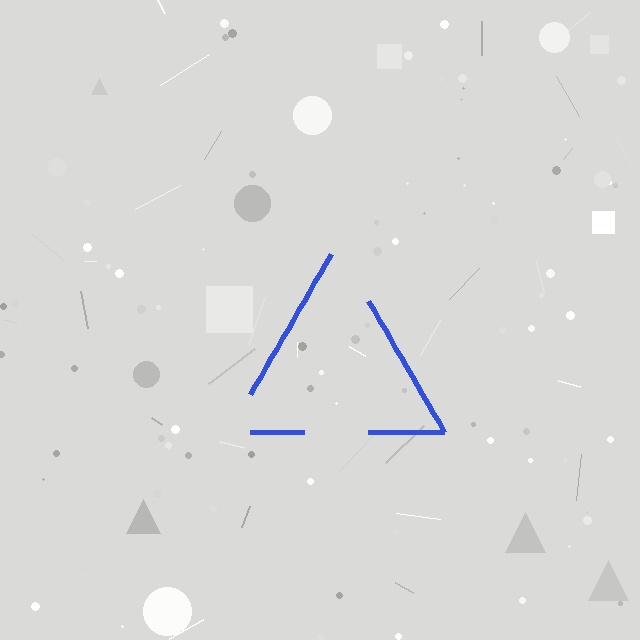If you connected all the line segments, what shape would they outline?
They would outline a triangle.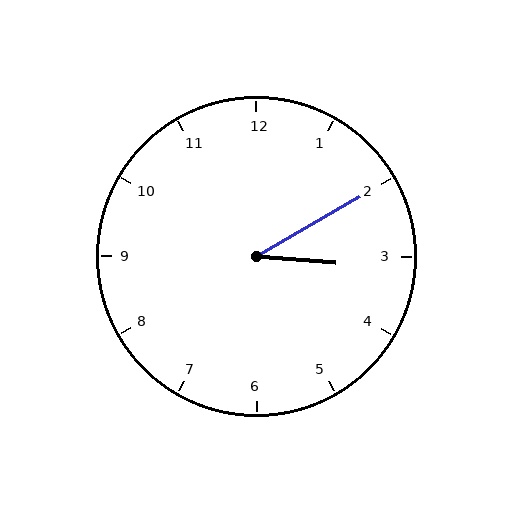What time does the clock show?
3:10.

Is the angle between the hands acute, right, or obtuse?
It is acute.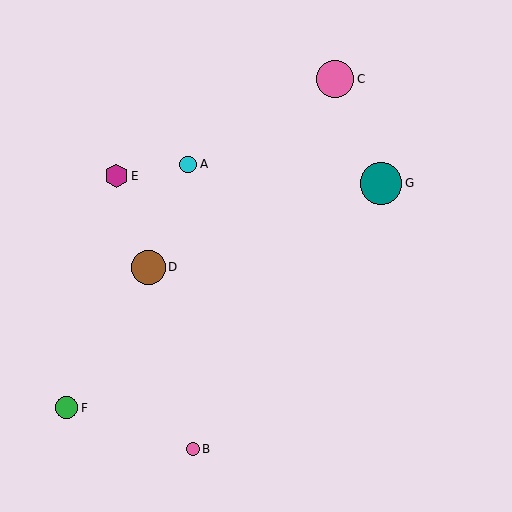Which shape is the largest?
The teal circle (labeled G) is the largest.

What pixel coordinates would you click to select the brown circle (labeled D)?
Click at (148, 267) to select the brown circle D.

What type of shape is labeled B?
Shape B is a pink circle.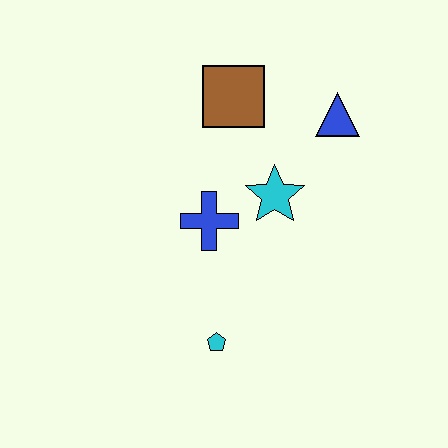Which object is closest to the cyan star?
The blue cross is closest to the cyan star.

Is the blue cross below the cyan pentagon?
No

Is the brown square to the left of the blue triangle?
Yes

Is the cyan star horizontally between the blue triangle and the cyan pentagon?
Yes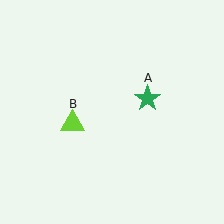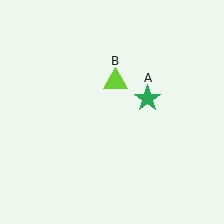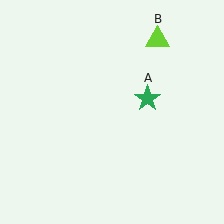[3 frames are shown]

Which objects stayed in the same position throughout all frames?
Green star (object A) remained stationary.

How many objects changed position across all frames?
1 object changed position: lime triangle (object B).